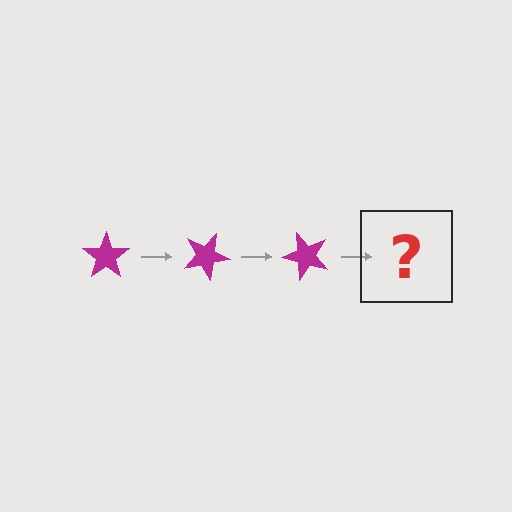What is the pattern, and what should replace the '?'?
The pattern is that the star rotates 25 degrees each step. The '?' should be a magenta star rotated 75 degrees.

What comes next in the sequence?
The next element should be a magenta star rotated 75 degrees.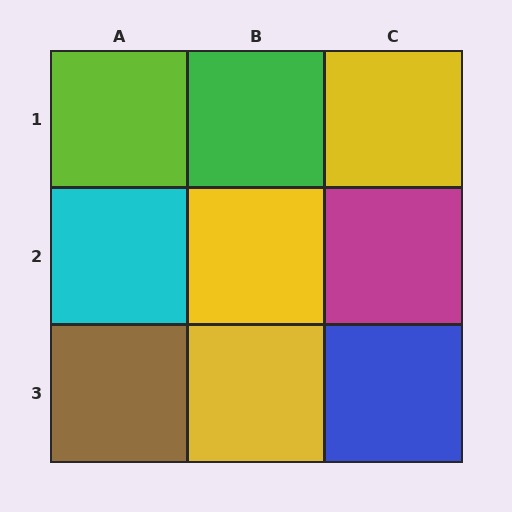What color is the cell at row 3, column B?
Yellow.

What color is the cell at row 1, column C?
Yellow.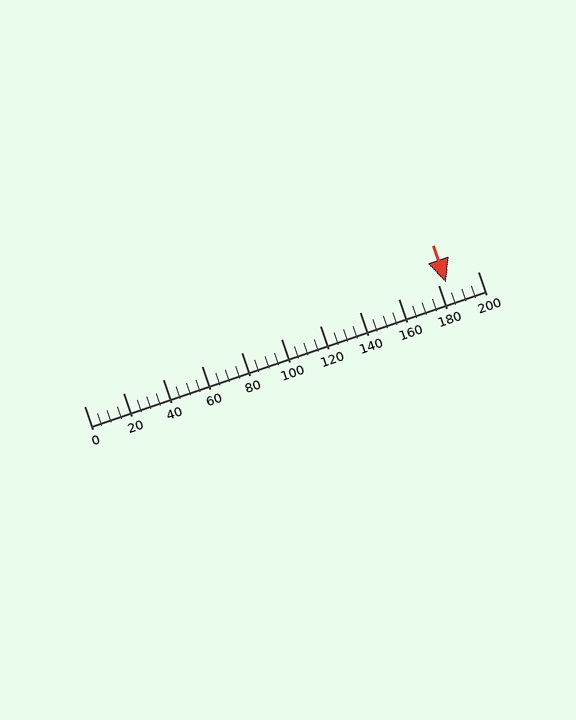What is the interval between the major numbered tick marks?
The major tick marks are spaced 20 units apart.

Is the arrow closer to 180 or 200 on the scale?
The arrow is closer to 180.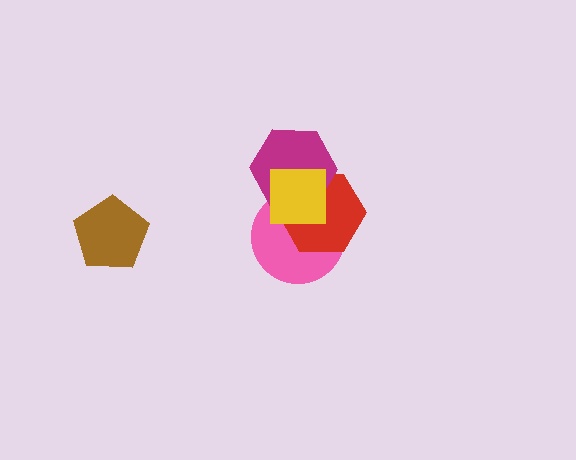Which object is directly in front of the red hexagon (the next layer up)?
The magenta hexagon is directly in front of the red hexagon.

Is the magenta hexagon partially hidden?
Yes, it is partially covered by another shape.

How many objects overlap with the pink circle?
3 objects overlap with the pink circle.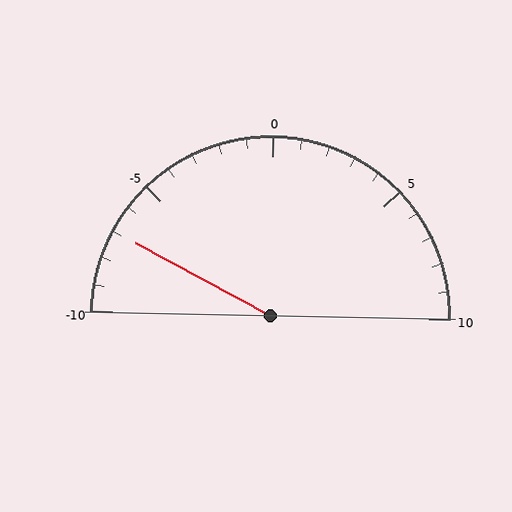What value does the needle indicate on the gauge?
The needle indicates approximately -7.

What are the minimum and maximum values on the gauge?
The gauge ranges from -10 to 10.